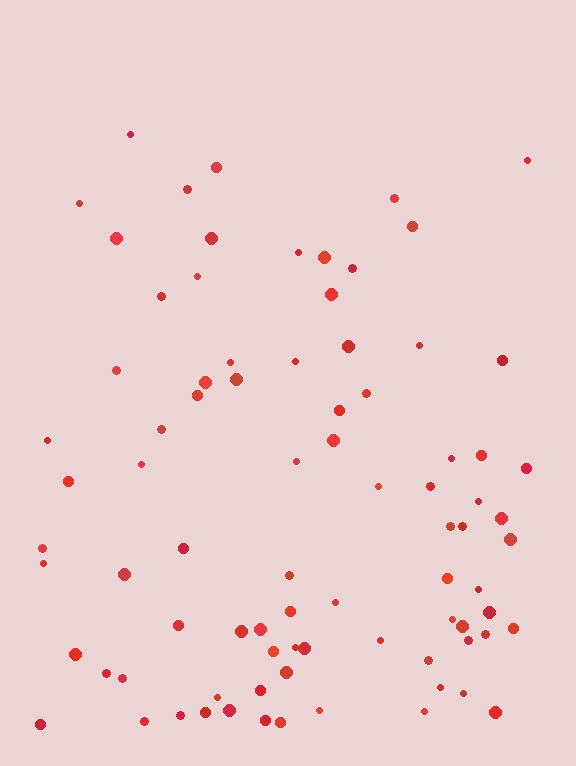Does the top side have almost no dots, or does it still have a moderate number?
Still a moderate number, just noticeably fewer than the bottom.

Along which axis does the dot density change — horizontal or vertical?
Vertical.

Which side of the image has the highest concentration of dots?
The bottom.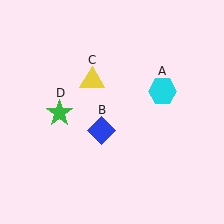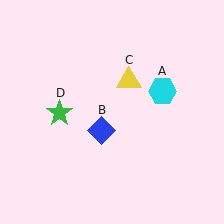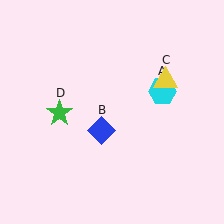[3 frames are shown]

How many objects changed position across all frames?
1 object changed position: yellow triangle (object C).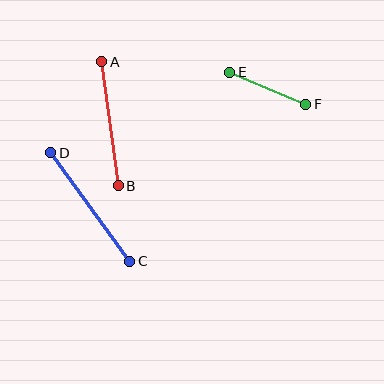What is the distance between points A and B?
The distance is approximately 125 pixels.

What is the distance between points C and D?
The distance is approximately 134 pixels.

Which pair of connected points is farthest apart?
Points C and D are farthest apart.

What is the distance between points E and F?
The distance is approximately 83 pixels.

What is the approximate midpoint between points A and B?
The midpoint is at approximately (110, 124) pixels.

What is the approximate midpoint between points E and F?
The midpoint is at approximately (268, 88) pixels.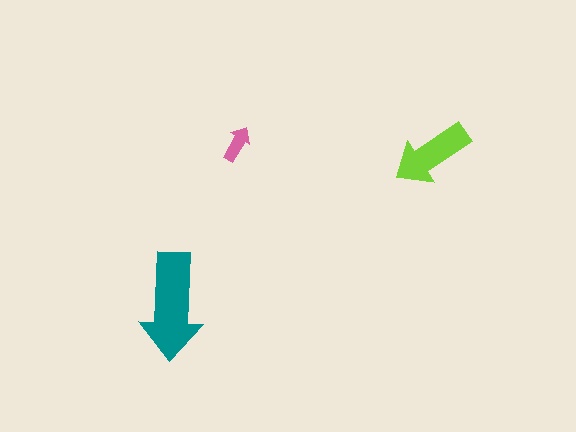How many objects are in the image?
There are 3 objects in the image.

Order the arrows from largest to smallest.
the teal one, the lime one, the pink one.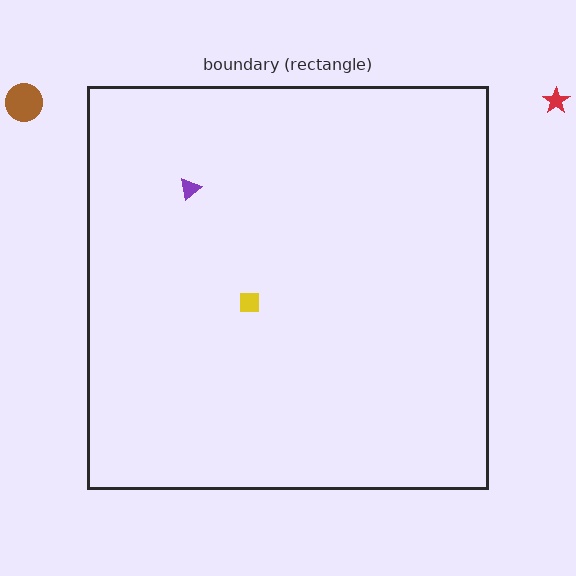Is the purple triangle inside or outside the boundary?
Inside.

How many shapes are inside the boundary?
2 inside, 2 outside.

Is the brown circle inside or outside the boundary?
Outside.